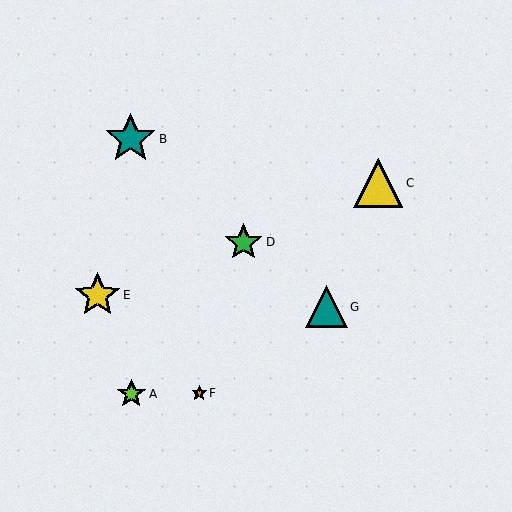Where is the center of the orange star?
The center of the orange star is at (199, 393).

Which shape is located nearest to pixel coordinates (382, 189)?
The yellow triangle (labeled C) at (378, 183) is nearest to that location.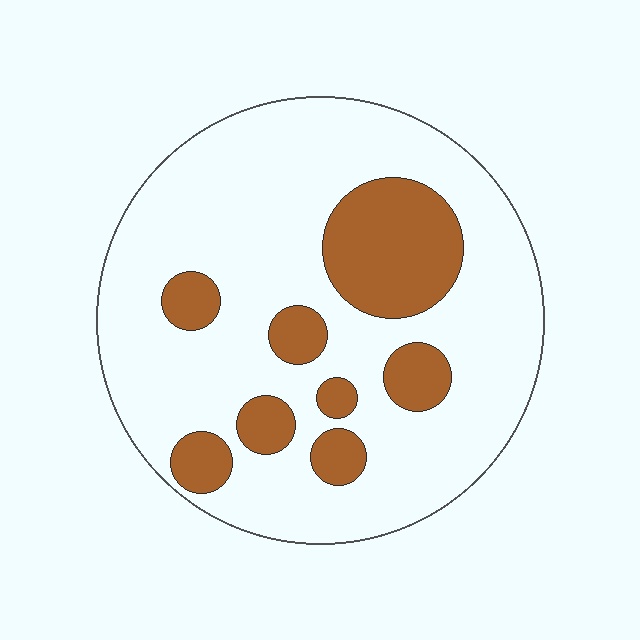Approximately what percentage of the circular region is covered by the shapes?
Approximately 20%.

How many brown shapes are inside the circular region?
8.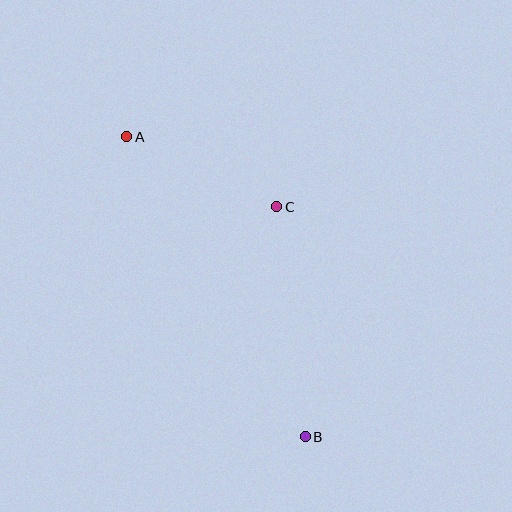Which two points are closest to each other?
Points A and C are closest to each other.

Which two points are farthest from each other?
Points A and B are farthest from each other.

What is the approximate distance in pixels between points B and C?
The distance between B and C is approximately 232 pixels.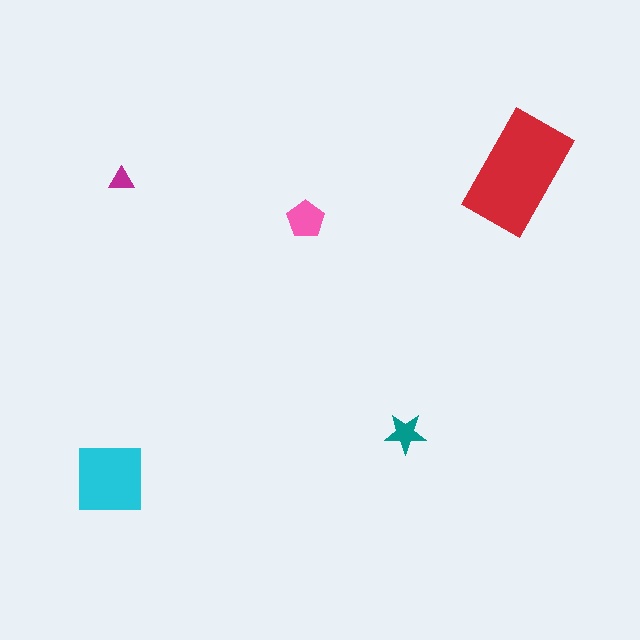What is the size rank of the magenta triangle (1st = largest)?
5th.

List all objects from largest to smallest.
The red rectangle, the cyan square, the pink pentagon, the teal star, the magenta triangle.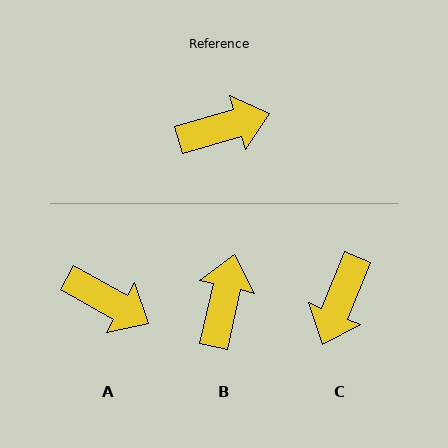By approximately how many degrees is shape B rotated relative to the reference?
Approximately 61 degrees counter-clockwise.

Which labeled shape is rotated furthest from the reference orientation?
C, about 129 degrees away.